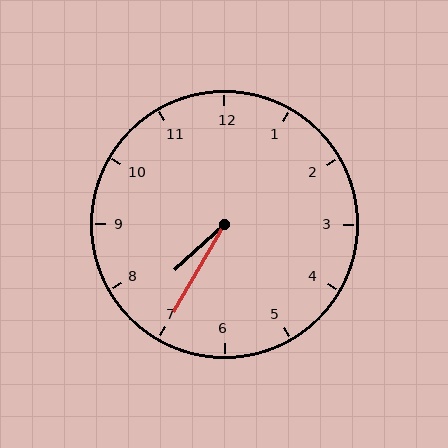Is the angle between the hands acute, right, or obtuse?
It is acute.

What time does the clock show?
7:35.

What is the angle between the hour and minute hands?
Approximately 18 degrees.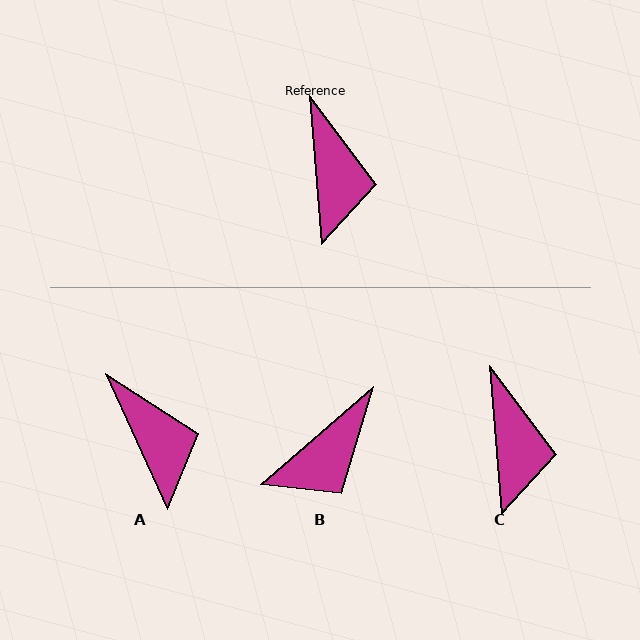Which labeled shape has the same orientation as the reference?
C.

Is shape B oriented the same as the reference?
No, it is off by about 54 degrees.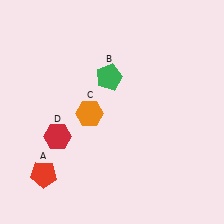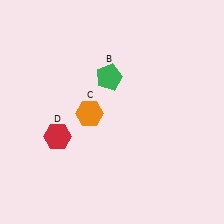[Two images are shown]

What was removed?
The red pentagon (A) was removed in Image 2.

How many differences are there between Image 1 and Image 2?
There is 1 difference between the two images.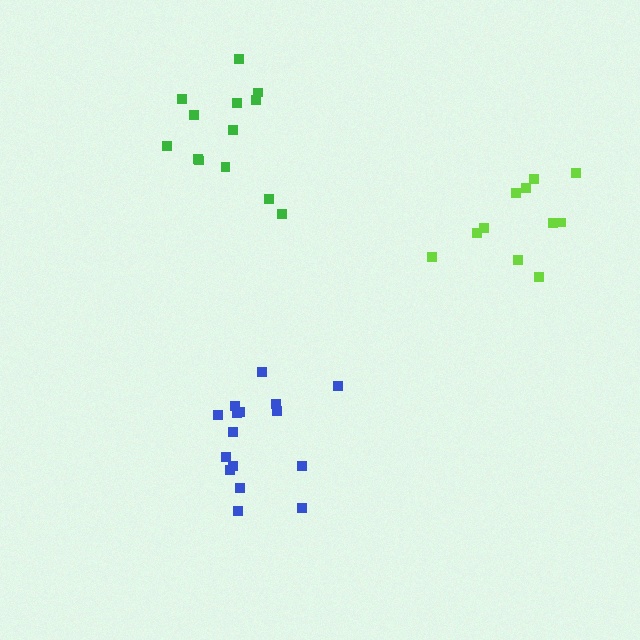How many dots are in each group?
Group 1: 16 dots, Group 2: 13 dots, Group 3: 11 dots (40 total).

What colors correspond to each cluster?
The clusters are colored: blue, green, lime.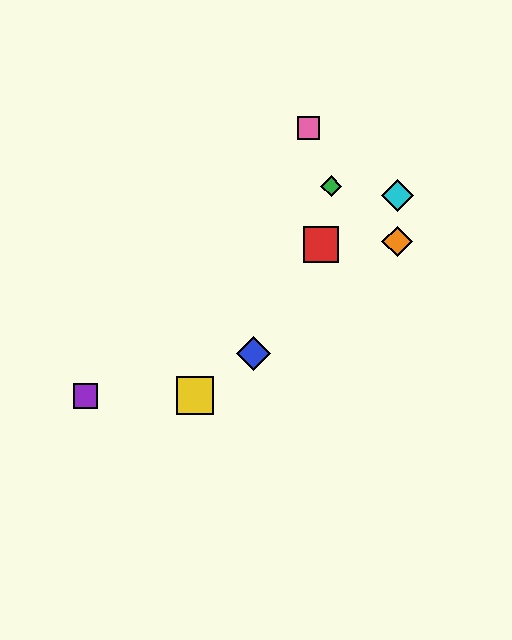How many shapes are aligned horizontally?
2 shapes (the yellow square, the purple square) are aligned horizontally.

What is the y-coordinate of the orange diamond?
The orange diamond is at y≈241.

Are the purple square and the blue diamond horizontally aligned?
No, the purple square is at y≈396 and the blue diamond is at y≈353.